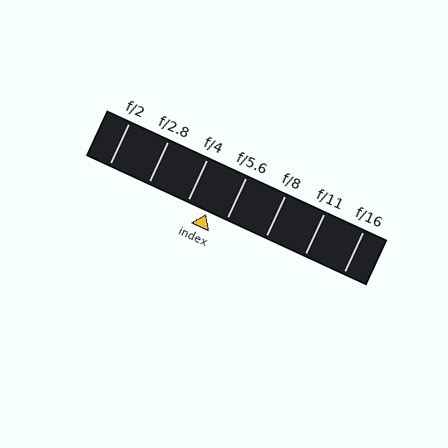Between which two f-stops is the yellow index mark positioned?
The index mark is between f/4 and f/5.6.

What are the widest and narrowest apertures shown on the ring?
The widest aperture shown is f/2 and the narrowest is f/16.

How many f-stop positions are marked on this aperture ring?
There are 7 f-stop positions marked.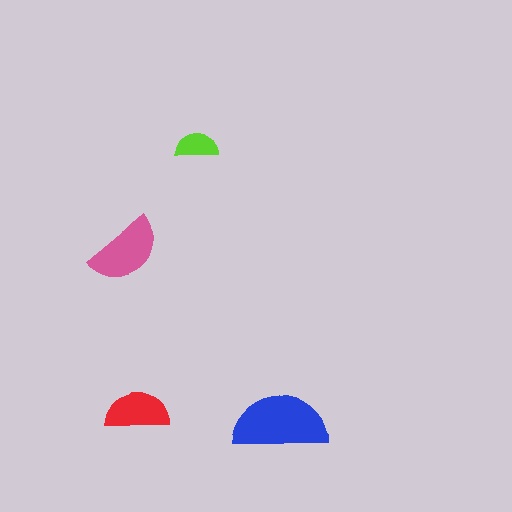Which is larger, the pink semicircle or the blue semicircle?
The blue one.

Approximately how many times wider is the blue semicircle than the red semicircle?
About 1.5 times wider.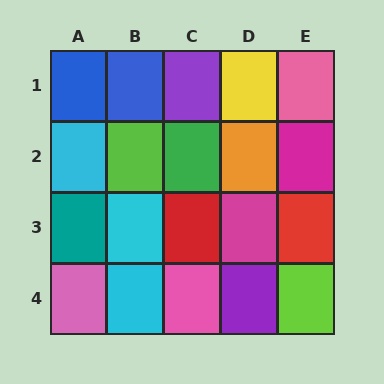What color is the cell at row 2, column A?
Cyan.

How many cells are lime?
2 cells are lime.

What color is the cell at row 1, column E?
Pink.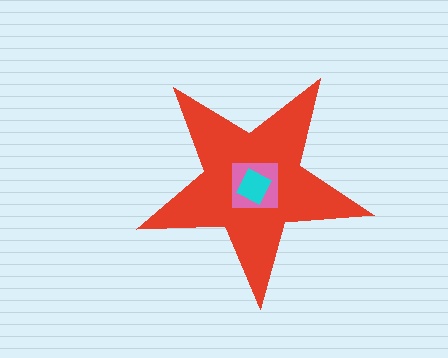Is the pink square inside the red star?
Yes.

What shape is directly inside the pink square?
The cyan diamond.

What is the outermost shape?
The red star.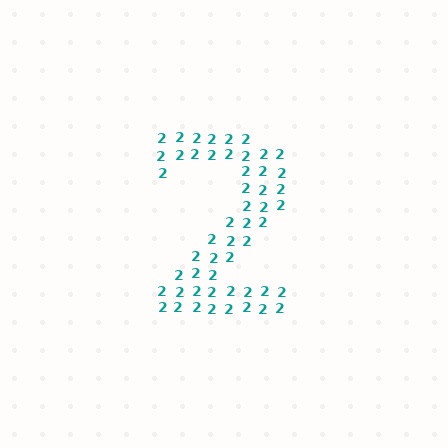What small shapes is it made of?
It is made of small digit 2's.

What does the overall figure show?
The overall figure shows the digit 2.